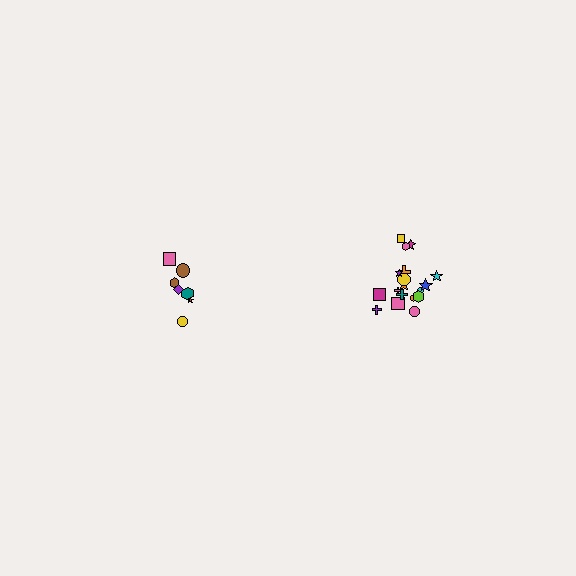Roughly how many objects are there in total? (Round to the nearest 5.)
Roughly 25 objects in total.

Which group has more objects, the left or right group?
The right group.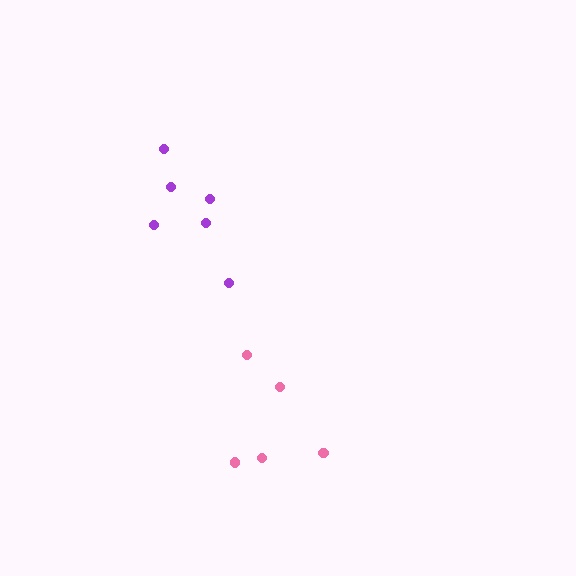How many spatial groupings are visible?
There are 2 spatial groupings.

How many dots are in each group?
Group 1: 5 dots, Group 2: 6 dots (11 total).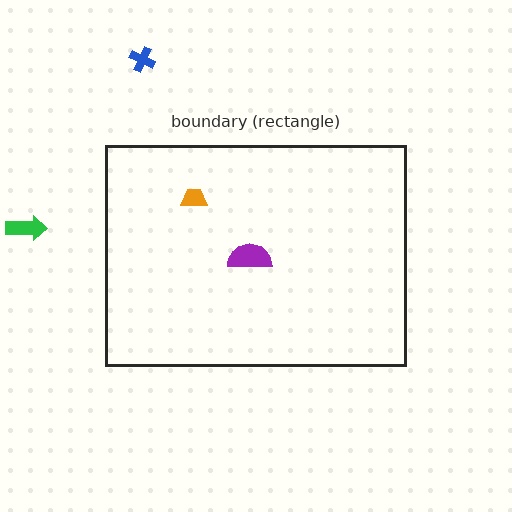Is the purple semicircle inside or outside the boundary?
Inside.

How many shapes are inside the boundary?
2 inside, 2 outside.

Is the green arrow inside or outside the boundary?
Outside.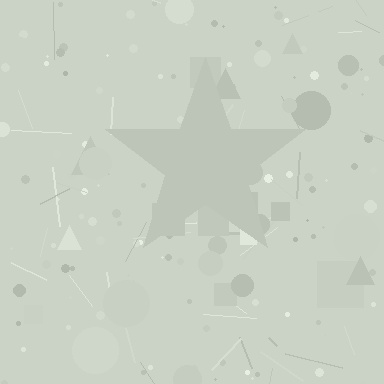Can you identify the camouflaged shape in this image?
The camouflaged shape is a star.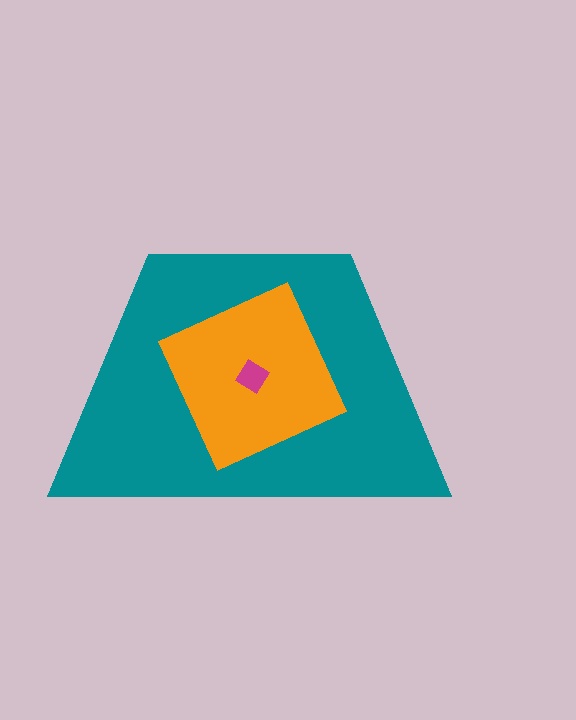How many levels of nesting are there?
3.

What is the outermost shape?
The teal trapezoid.